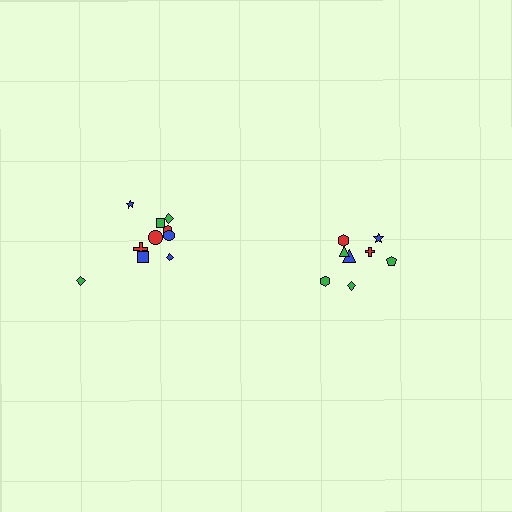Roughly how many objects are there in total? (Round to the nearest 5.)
Roughly 20 objects in total.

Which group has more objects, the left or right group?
The left group.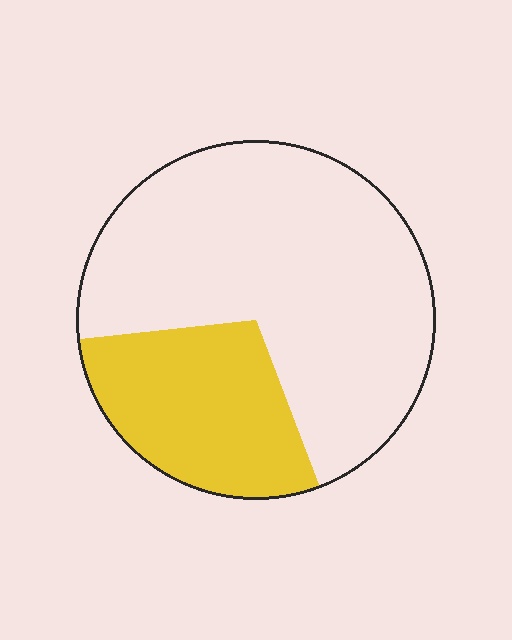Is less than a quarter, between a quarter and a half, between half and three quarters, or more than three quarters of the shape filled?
Between a quarter and a half.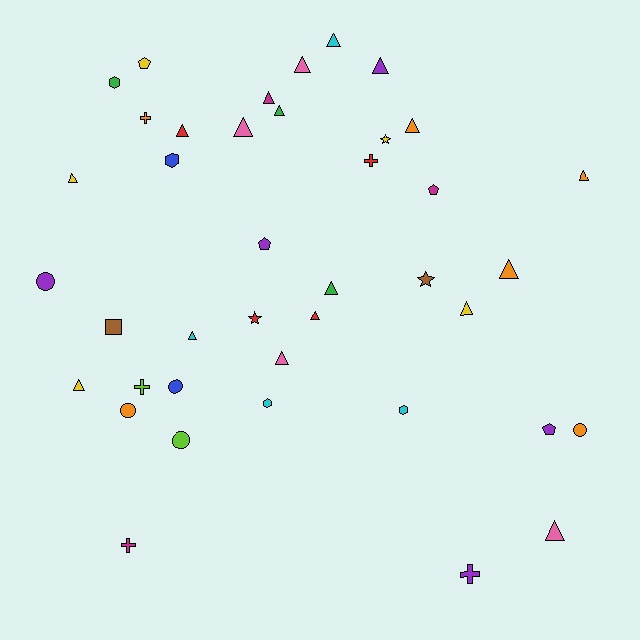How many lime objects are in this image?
There are 2 lime objects.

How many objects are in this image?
There are 40 objects.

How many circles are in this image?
There are 5 circles.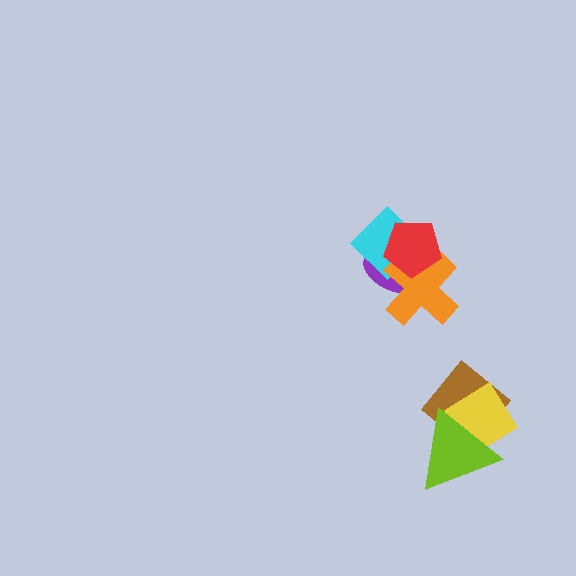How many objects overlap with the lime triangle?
2 objects overlap with the lime triangle.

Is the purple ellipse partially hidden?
Yes, it is partially covered by another shape.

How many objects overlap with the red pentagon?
3 objects overlap with the red pentagon.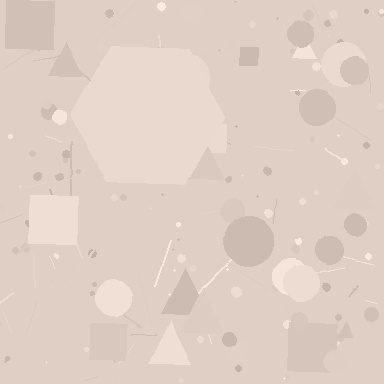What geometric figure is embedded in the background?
A hexagon is embedded in the background.